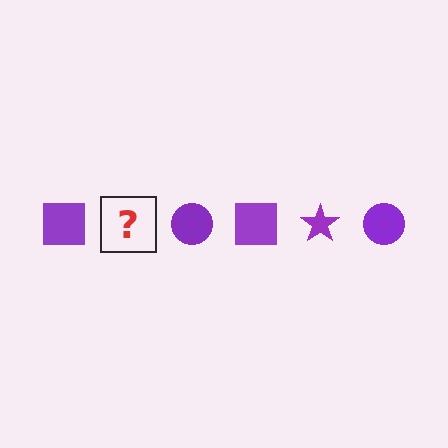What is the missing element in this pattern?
The missing element is a purple star.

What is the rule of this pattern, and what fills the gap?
The rule is that the pattern cycles through square, star, circle shapes in purple. The gap should be filled with a purple star.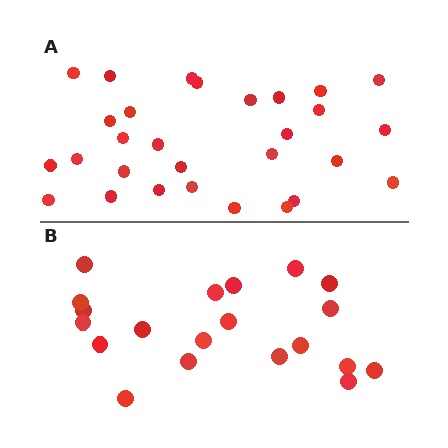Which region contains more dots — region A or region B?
Region A (the top region) has more dots.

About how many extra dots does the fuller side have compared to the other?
Region A has roughly 8 or so more dots than region B.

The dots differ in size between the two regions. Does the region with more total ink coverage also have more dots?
No. Region B has more total ink coverage because its dots are larger, but region A actually contains more individual dots. Total area can be misleading — the number of items is what matters here.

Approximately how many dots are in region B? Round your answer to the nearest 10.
About 20 dots.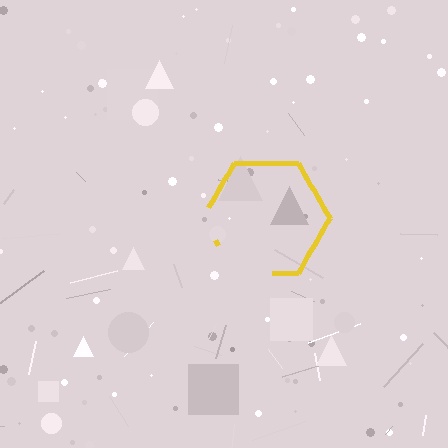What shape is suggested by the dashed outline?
The dashed outline suggests a hexagon.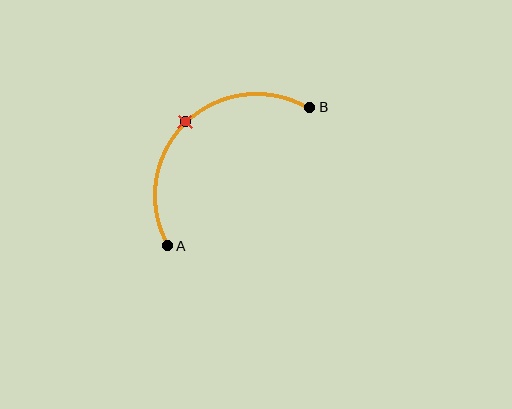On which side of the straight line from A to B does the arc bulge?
The arc bulges above and to the left of the straight line connecting A and B.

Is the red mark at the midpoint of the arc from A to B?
Yes. The red mark lies on the arc at equal arc-length from both A and B — it is the arc midpoint.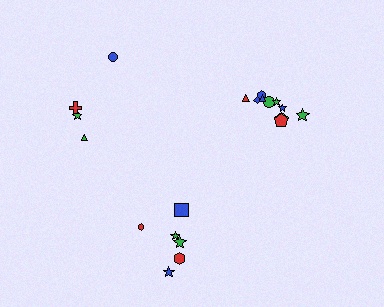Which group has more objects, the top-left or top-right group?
The top-right group.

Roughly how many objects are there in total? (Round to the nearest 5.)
Roughly 20 objects in total.